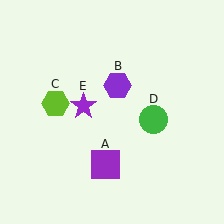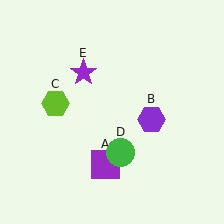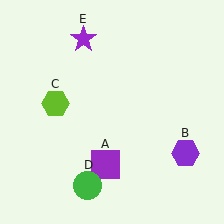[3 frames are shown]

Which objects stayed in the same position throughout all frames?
Purple square (object A) and lime hexagon (object C) remained stationary.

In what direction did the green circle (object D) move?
The green circle (object D) moved down and to the left.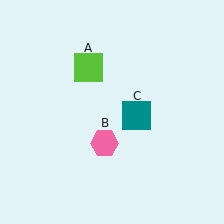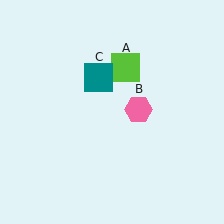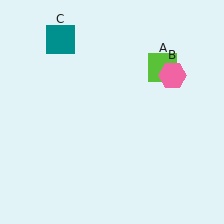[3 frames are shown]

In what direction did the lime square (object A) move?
The lime square (object A) moved right.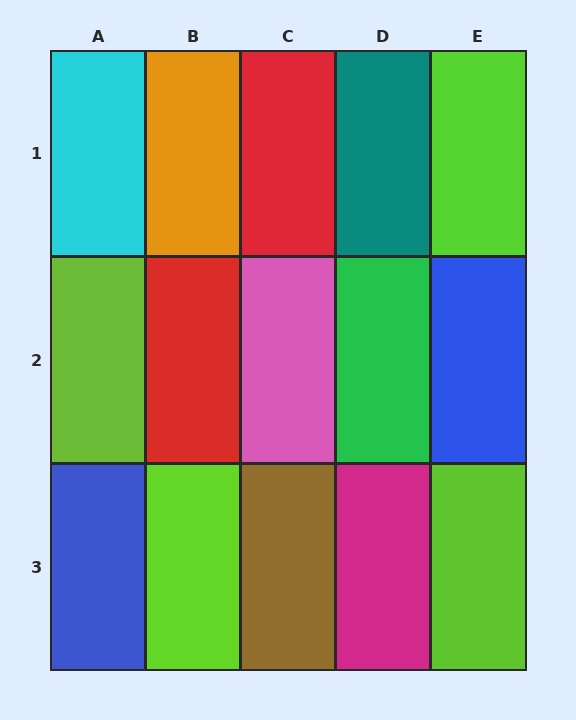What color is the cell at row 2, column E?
Blue.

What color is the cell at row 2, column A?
Lime.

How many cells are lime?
4 cells are lime.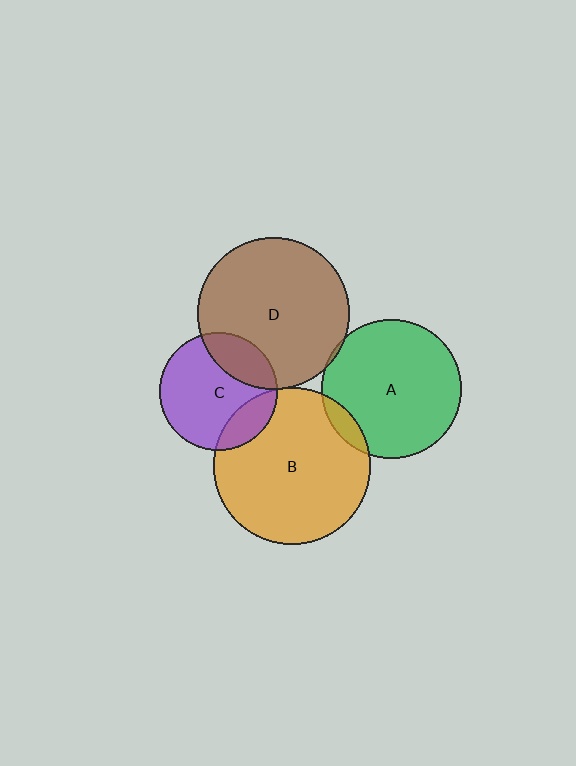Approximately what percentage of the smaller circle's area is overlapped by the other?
Approximately 20%.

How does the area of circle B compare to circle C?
Approximately 1.8 times.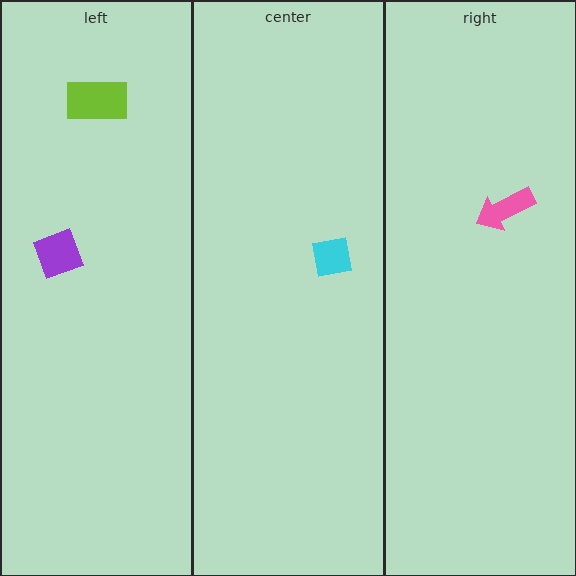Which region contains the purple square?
The left region.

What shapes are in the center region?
The cyan square.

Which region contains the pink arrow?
The right region.